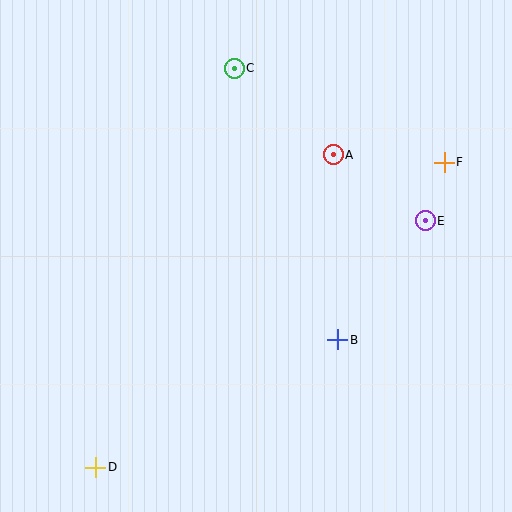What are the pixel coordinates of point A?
Point A is at (333, 155).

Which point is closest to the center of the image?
Point B at (338, 340) is closest to the center.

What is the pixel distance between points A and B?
The distance between A and B is 185 pixels.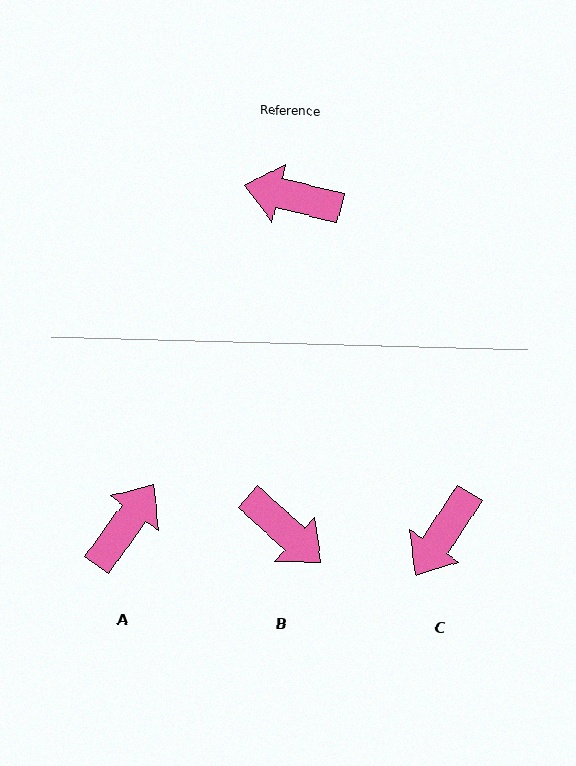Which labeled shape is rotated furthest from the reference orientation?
B, about 151 degrees away.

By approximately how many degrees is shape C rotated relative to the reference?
Approximately 70 degrees counter-clockwise.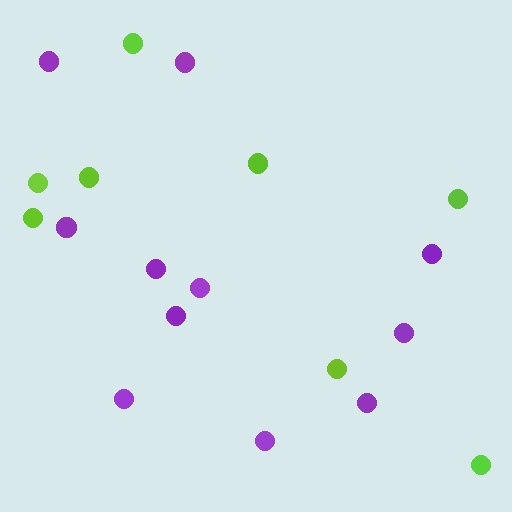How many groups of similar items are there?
There are 2 groups: one group of purple circles (11) and one group of lime circles (8).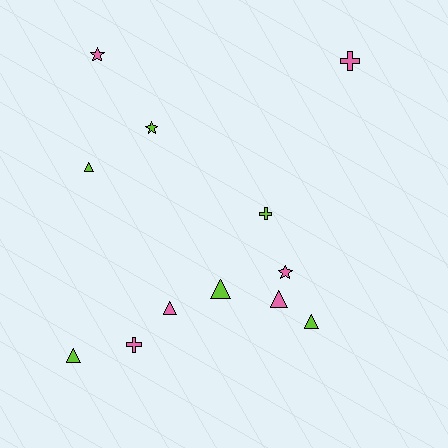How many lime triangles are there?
There are 4 lime triangles.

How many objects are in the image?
There are 12 objects.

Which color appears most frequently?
Pink, with 6 objects.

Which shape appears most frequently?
Triangle, with 6 objects.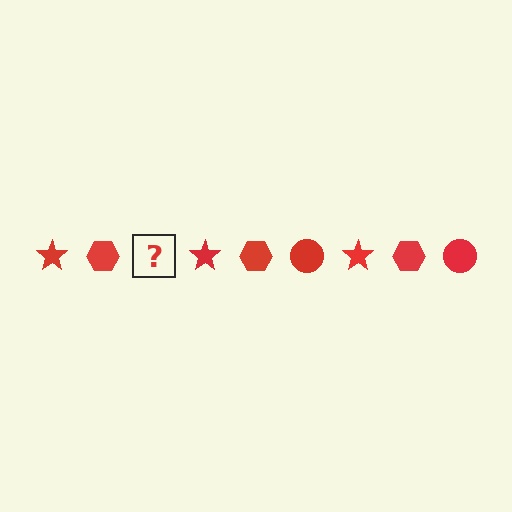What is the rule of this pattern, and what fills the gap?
The rule is that the pattern cycles through star, hexagon, circle shapes in red. The gap should be filled with a red circle.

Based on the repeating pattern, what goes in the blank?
The blank should be a red circle.